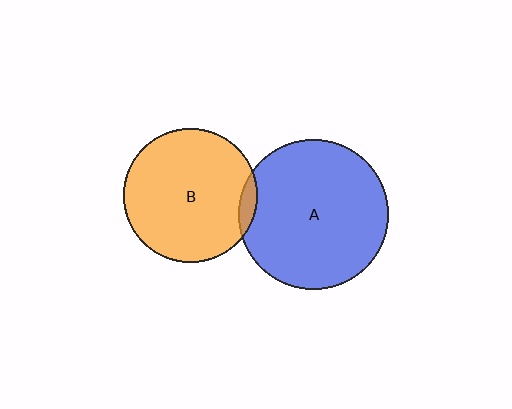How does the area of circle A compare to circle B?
Approximately 1.2 times.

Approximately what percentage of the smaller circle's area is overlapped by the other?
Approximately 5%.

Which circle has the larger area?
Circle A (blue).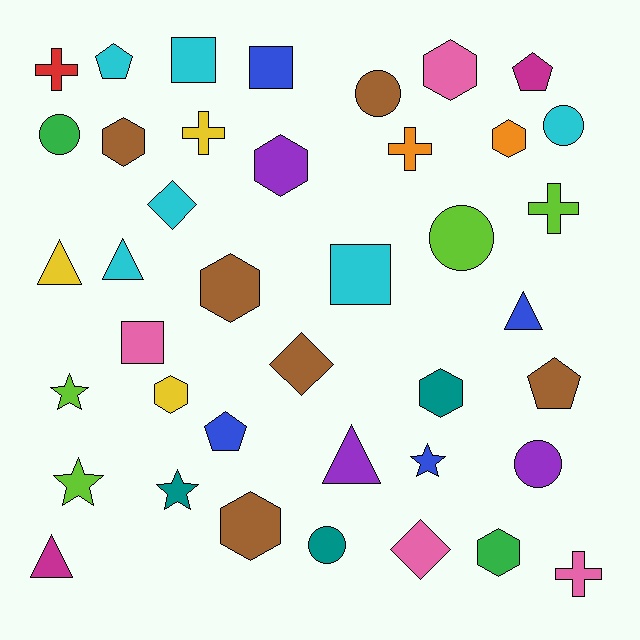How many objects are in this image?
There are 40 objects.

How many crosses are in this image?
There are 5 crosses.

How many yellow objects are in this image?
There are 3 yellow objects.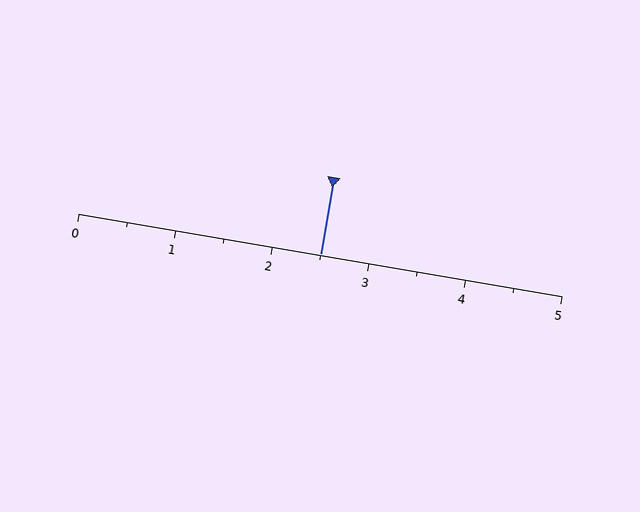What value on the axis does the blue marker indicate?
The marker indicates approximately 2.5.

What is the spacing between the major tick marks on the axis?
The major ticks are spaced 1 apart.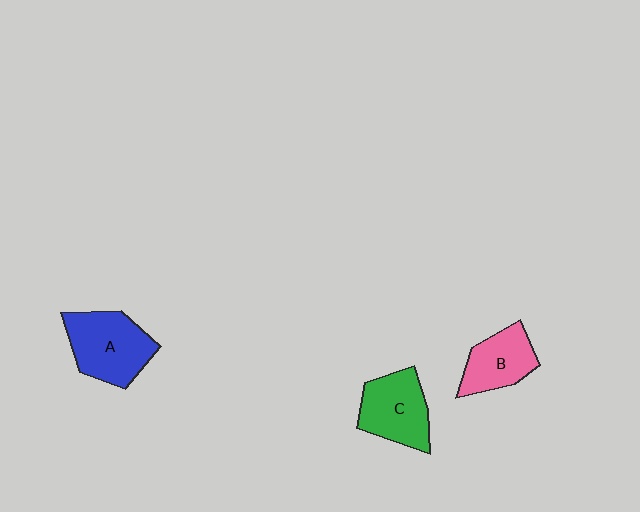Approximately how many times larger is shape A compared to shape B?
Approximately 1.4 times.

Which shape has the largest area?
Shape A (blue).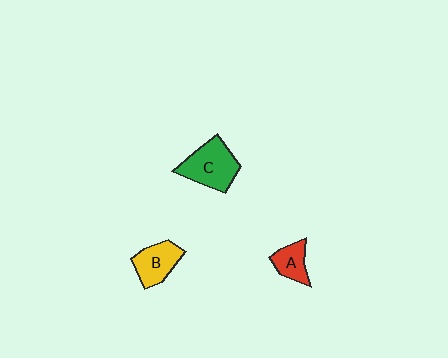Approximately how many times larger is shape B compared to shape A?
Approximately 1.4 times.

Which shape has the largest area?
Shape C (green).